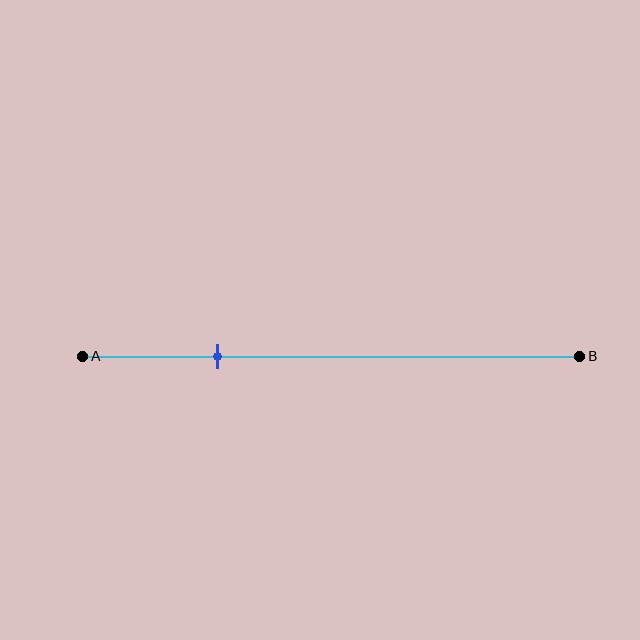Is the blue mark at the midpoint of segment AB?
No, the mark is at about 25% from A, not at the 50% midpoint.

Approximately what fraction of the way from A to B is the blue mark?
The blue mark is approximately 25% of the way from A to B.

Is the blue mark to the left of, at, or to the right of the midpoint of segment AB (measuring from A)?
The blue mark is to the left of the midpoint of segment AB.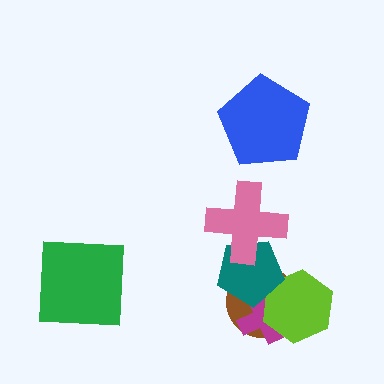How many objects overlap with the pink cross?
1 object overlaps with the pink cross.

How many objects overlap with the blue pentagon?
0 objects overlap with the blue pentagon.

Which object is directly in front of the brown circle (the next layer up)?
The magenta cross is directly in front of the brown circle.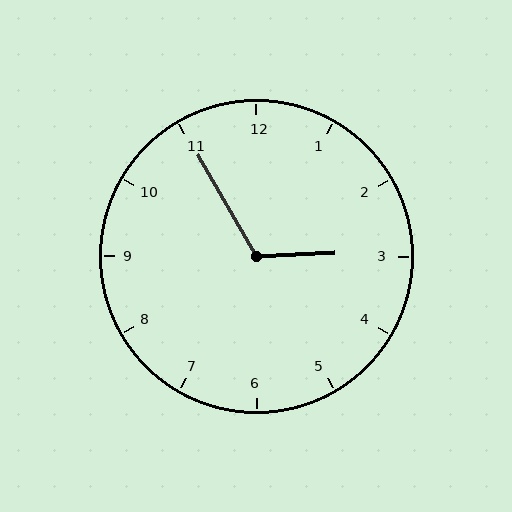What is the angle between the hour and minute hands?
Approximately 118 degrees.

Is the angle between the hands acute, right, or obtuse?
It is obtuse.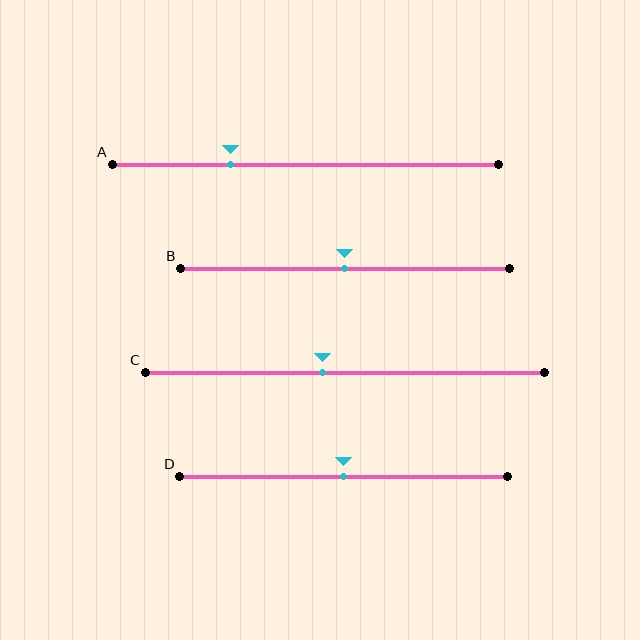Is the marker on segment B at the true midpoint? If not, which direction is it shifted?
Yes, the marker on segment B is at the true midpoint.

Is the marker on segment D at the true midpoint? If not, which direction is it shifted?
Yes, the marker on segment D is at the true midpoint.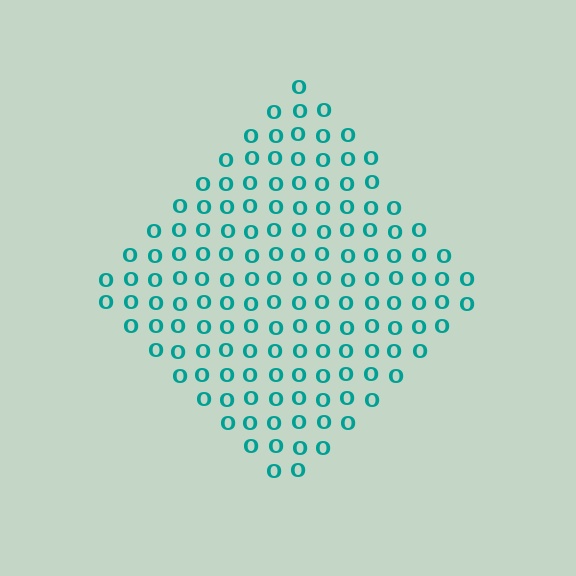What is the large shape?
The large shape is a diamond.